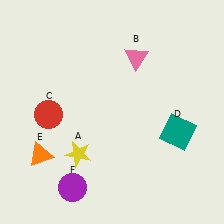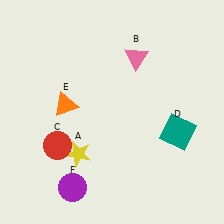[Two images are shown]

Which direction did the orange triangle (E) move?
The orange triangle (E) moved up.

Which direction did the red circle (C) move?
The red circle (C) moved down.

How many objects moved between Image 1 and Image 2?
2 objects moved between the two images.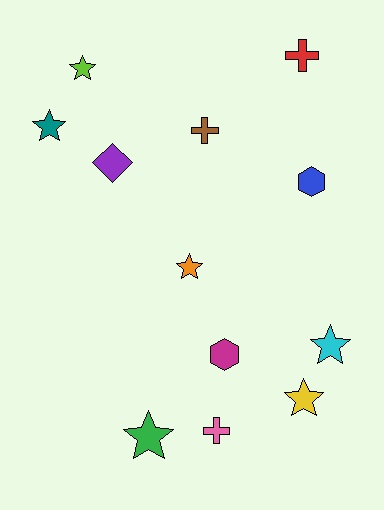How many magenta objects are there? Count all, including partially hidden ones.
There is 1 magenta object.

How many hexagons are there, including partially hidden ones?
There are 2 hexagons.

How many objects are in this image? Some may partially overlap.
There are 12 objects.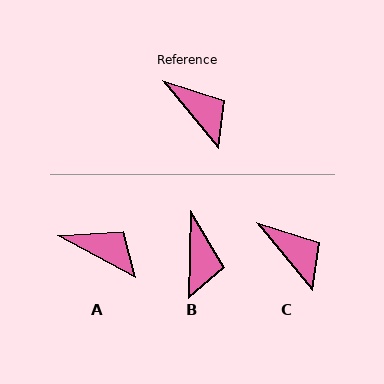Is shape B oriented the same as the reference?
No, it is off by about 41 degrees.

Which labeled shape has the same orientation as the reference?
C.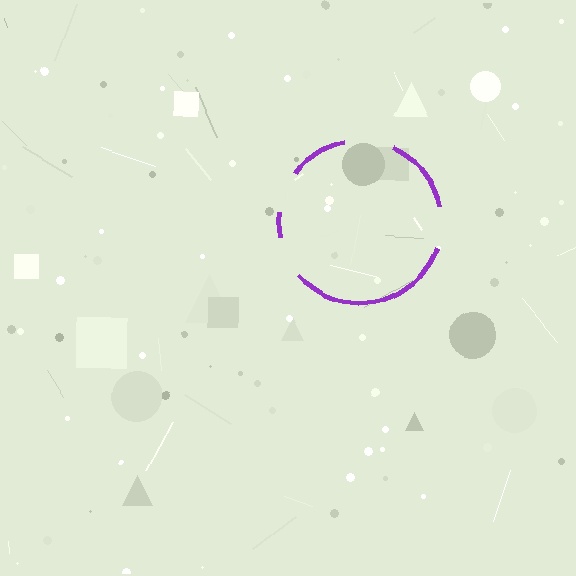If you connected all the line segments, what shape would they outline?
They would outline a circle.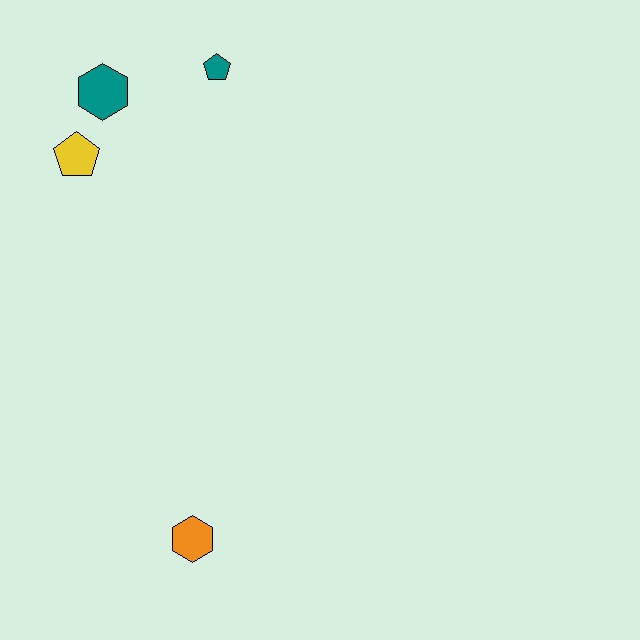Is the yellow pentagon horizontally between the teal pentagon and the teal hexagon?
No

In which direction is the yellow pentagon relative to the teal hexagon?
The yellow pentagon is below the teal hexagon.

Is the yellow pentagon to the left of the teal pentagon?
Yes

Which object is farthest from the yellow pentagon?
The orange hexagon is farthest from the yellow pentagon.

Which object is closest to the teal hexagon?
The yellow pentagon is closest to the teal hexagon.